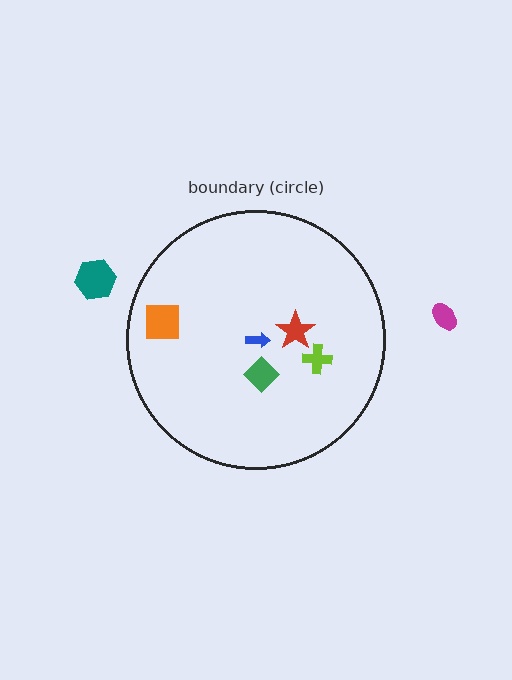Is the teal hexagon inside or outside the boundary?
Outside.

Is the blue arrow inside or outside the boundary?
Inside.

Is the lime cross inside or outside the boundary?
Inside.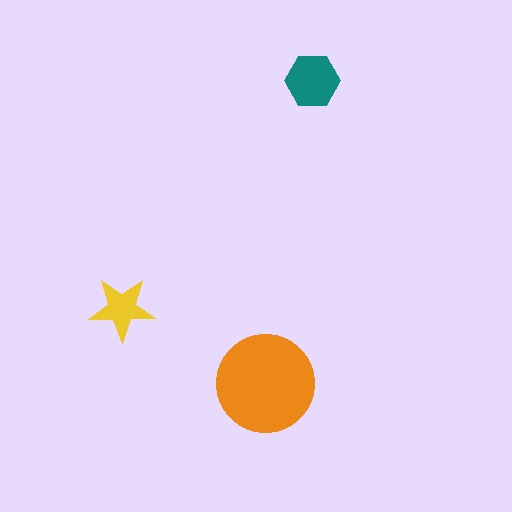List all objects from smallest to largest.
The yellow star, the teal hexagon, the orange circle.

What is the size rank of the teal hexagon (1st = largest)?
2nd.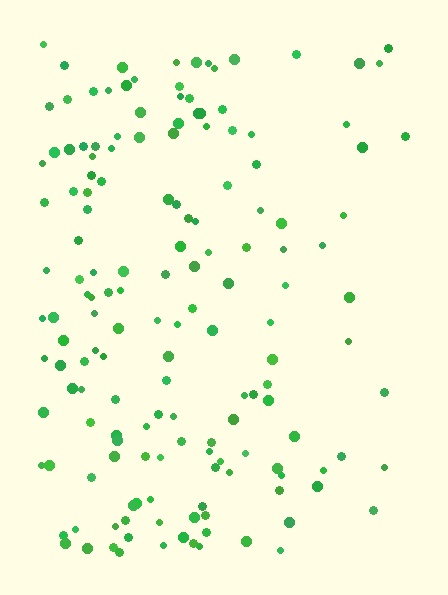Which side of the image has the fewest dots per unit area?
The right.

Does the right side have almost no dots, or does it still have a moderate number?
Still a moderate number, just noticeably fewer than the left.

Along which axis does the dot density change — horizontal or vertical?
Horizontal.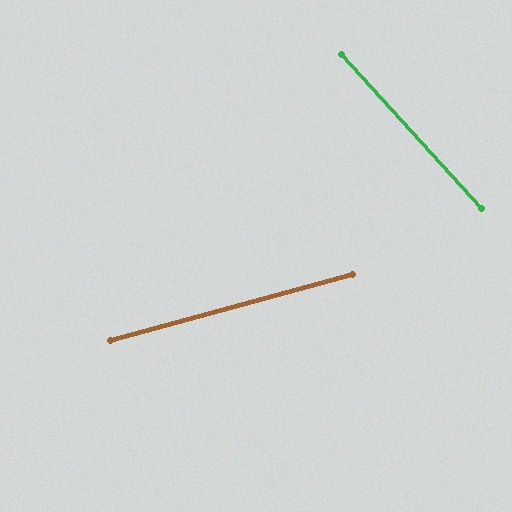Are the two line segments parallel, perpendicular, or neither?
Neither parallel nor perpendicular — they differ by about 63°.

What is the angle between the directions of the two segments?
Approximately 63 degrees.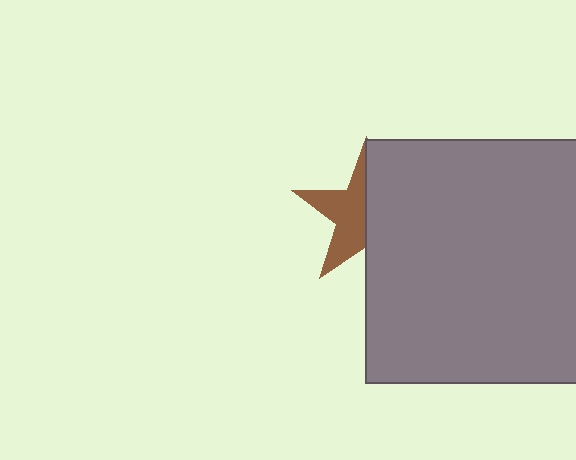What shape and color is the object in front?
The object in front is a gray square.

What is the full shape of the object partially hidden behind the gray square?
The partially hidden object is a brown star.